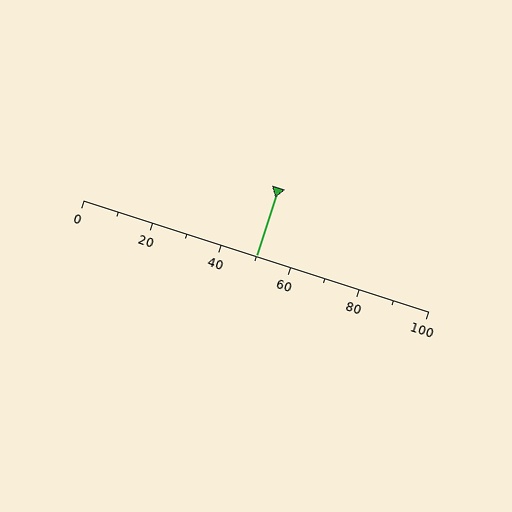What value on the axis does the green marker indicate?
The marker indicates approximately 50.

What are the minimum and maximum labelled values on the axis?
The axis runs from 0 to 100.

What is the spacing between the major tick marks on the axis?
The major ticks are spaced 20 apart.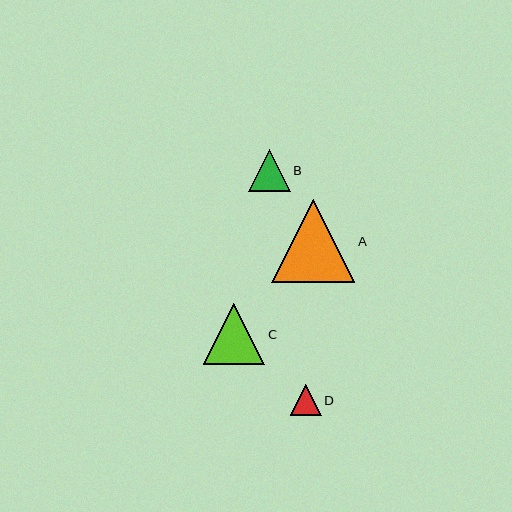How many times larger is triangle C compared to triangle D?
Triangle C is approximately 2.0 times the size of triangle D.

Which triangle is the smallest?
Triangle D is the smallest with a size of approximately 31 pixels.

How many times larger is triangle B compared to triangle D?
Triangle B is approximately 1.4 times the size of triangle D.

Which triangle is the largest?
Triangle A is the largest with a size of approximately 83 pixels.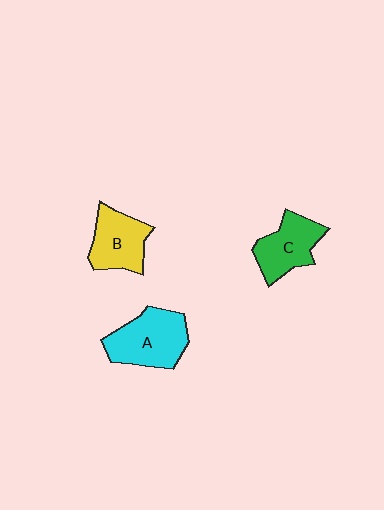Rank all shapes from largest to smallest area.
From largest to smallest: A (cyan), B (yellow), C (green).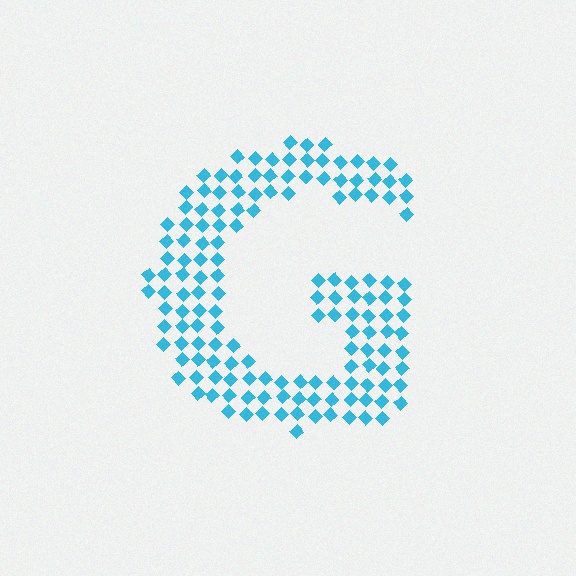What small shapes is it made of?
It is made of small diamonds.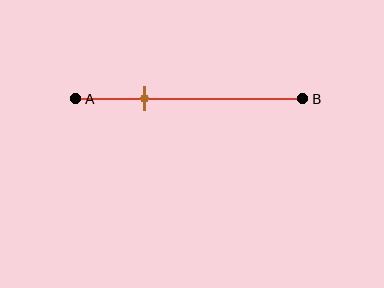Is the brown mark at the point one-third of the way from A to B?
Yes, the mark is approximately at the one-third point.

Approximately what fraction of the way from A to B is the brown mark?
The brown mark is approximately 30% of the way from A to B.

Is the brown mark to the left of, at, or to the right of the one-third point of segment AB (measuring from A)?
The brown mark is approximately at the one-third point of segment AB.